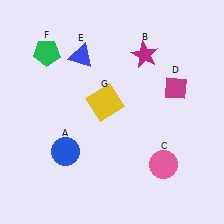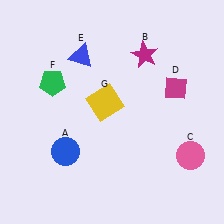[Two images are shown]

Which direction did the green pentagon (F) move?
The green pentagon (F) moved down.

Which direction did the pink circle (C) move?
The pink circle (C) moved right.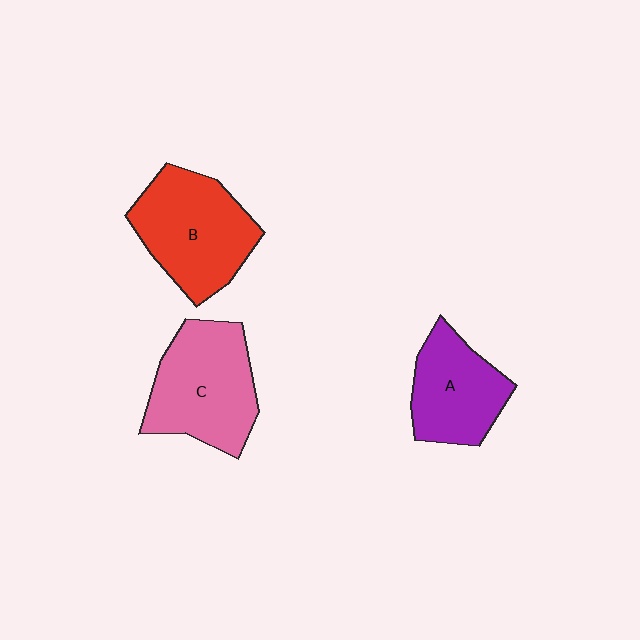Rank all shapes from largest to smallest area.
From largest to smallest: B (red), C (pink), A (purple).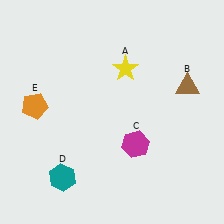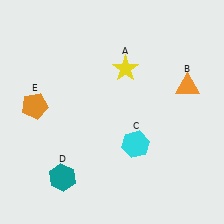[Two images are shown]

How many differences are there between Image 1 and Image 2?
There are 2 differences between the two images.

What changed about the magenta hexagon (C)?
In Image 1, C is magenta. In Image 2, it changed to cyan.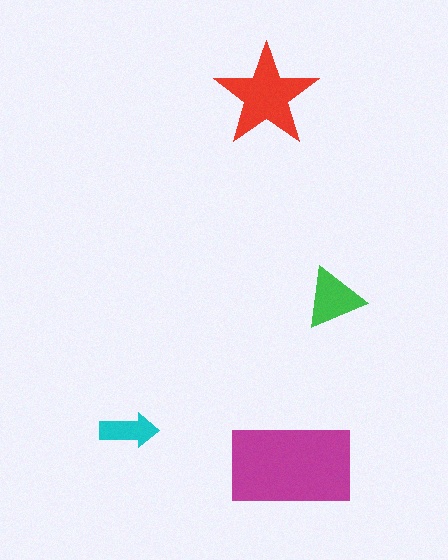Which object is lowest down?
The magenta rectangle is bottommost.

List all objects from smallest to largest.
The cyan arrow, the green triangle, the red star, the magenta rectangle.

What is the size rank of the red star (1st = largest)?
2nd.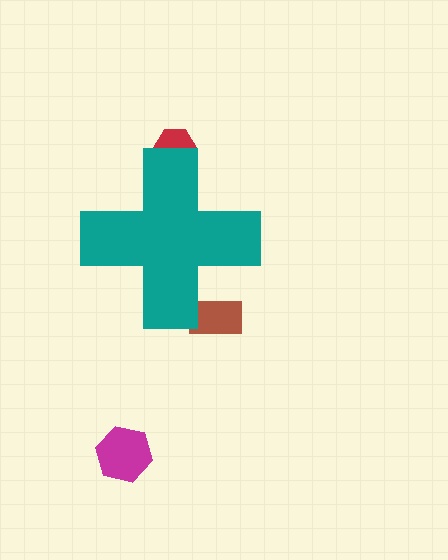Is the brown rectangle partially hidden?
Yes, the brown rectangle is partially hidden behind the teal cross.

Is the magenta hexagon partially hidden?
No, the magenta hexagon is fully visible.